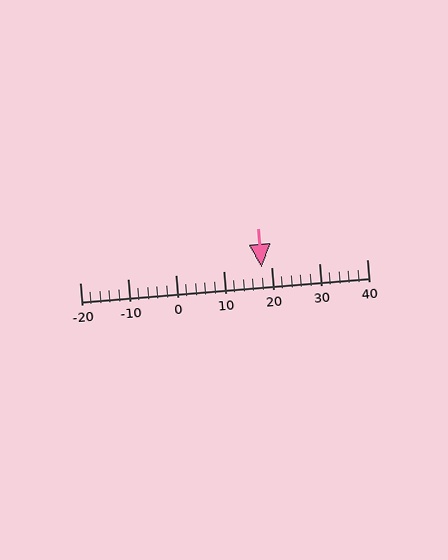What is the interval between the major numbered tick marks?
The major tick marks are spaced 10 units apart.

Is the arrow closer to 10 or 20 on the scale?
The arrow is closer to 20.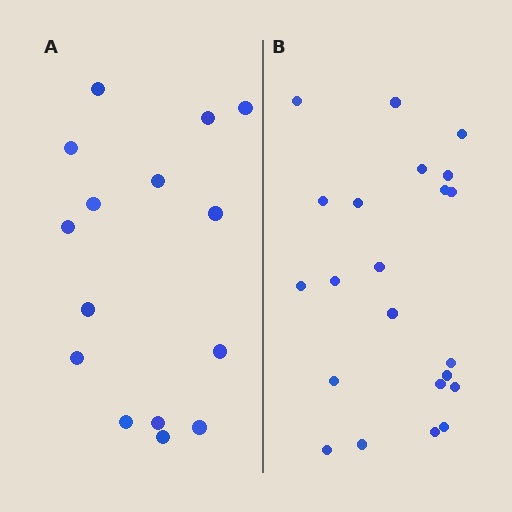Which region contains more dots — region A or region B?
Region B (the right region) has more dots.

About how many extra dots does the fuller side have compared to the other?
Region B has roughly 8 or so more dots than region A.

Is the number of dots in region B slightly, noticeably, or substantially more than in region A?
Region B has substantially more. The ratio is roughly 1.5 to 1.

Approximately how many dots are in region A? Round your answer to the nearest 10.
About 20 dots. (The exact count is 15, which rounds to 20.)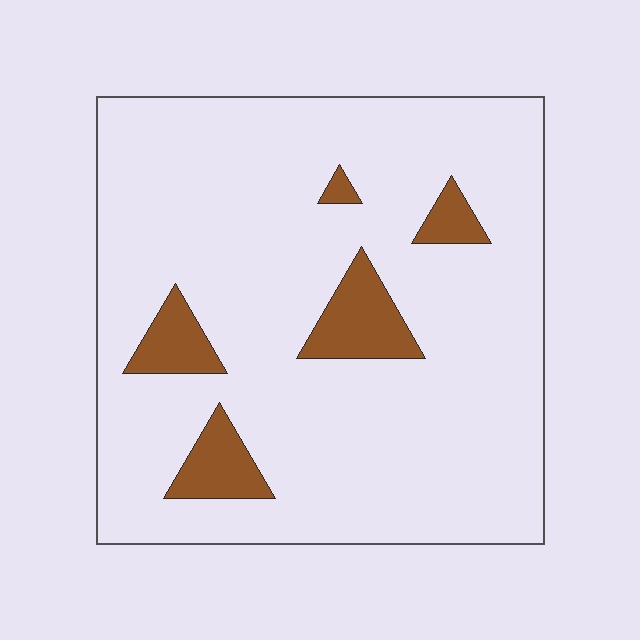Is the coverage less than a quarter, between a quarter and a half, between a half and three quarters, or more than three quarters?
Less than a quarter.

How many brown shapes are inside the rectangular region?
5.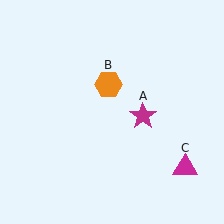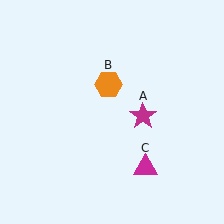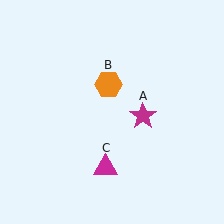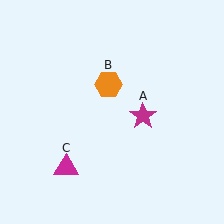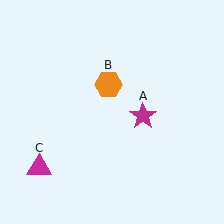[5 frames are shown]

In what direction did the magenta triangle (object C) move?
The magenta triangle (object C) moved left.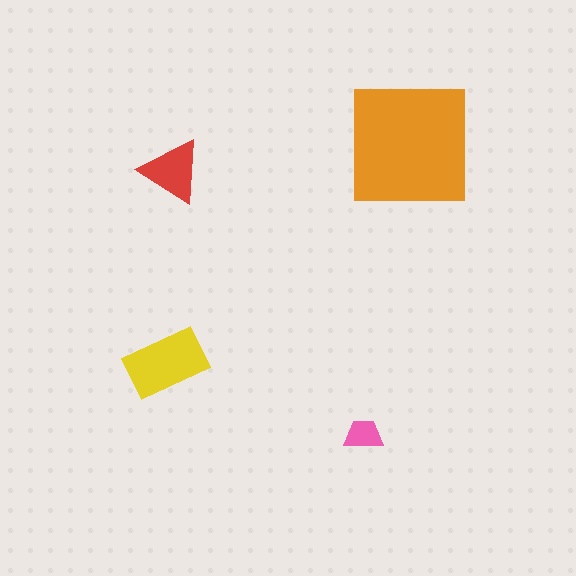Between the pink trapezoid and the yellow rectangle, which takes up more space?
The yellow rectangle.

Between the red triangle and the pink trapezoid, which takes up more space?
The red triangle.